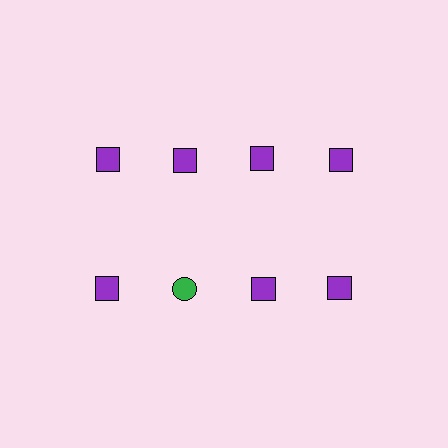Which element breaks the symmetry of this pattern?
The green circle in the second row, second from left column breaks the symmetry. All other shapes are purple squares.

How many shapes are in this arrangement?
There are 8 shapes arranged in a grid pattern.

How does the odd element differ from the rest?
It differs in both color (green instead of purple) and shape (circle instead of square).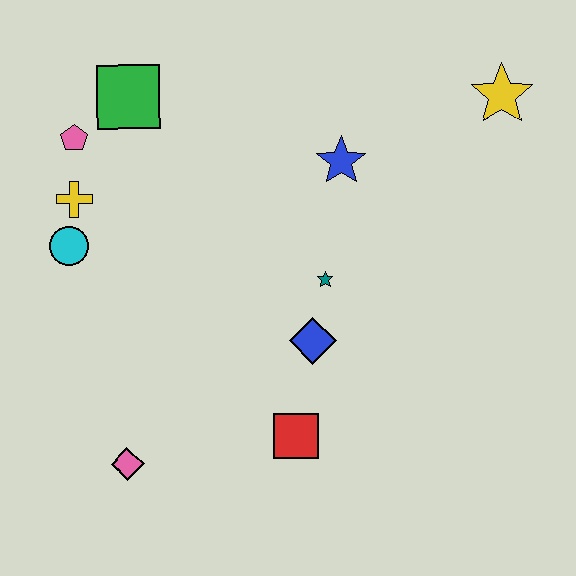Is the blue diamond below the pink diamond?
No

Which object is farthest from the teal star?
The pink pentagon is farthest from the teal star.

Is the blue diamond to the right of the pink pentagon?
Yes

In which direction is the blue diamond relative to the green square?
The blue diamond is below the green square.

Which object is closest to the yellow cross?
The cyan circle is closest to the yellow cross.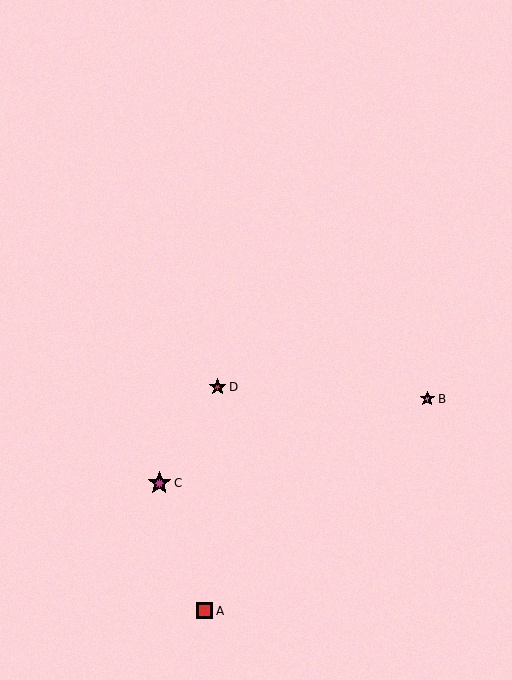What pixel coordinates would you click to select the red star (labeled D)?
Click at (218, 387) to select the red star D.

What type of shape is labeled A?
Shape A is a red square.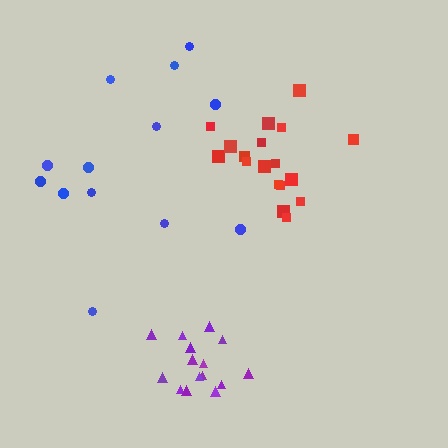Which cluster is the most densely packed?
Purple.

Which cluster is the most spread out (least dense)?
Blue.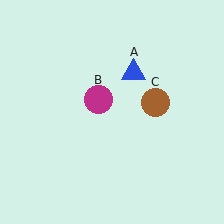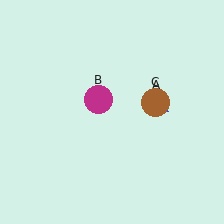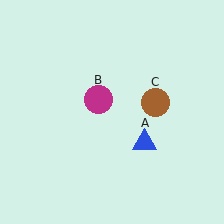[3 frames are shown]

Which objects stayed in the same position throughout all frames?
Magenta circle (object B) and brown circle (object C) remained stationary.